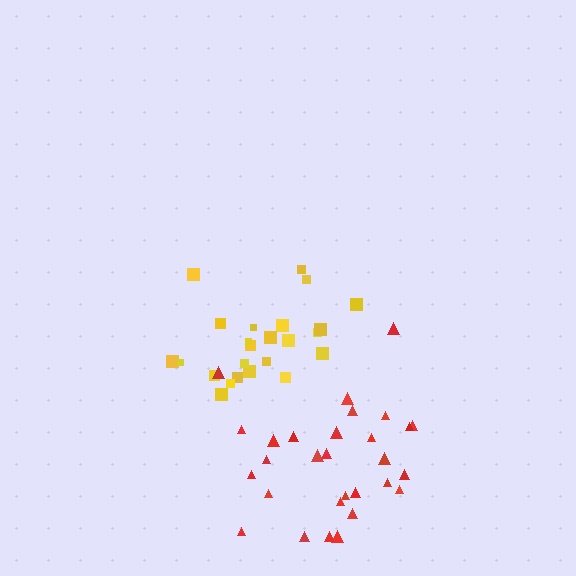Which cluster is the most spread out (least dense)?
Red.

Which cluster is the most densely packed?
Yellow.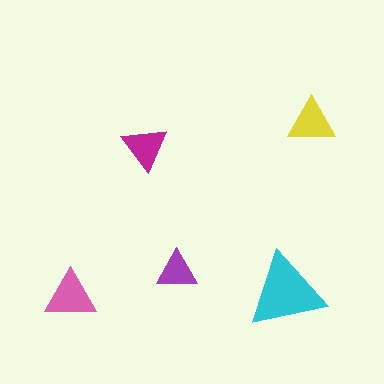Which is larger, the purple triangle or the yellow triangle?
The yellow one.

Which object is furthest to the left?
The pink triangle is leftmost.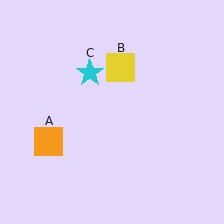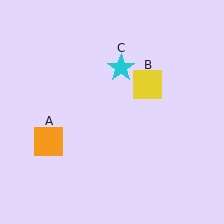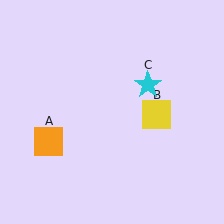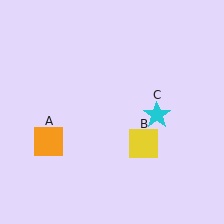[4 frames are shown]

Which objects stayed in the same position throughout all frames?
Orange square (object A) remained stationary.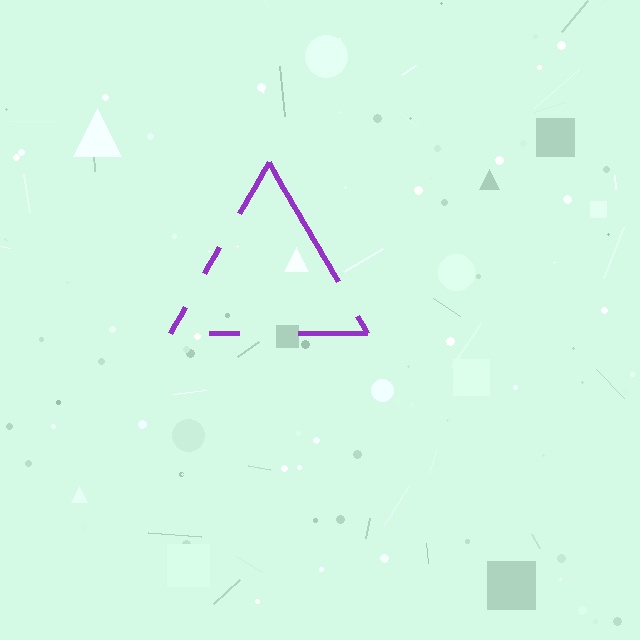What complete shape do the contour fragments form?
The contour fragments form a triangle.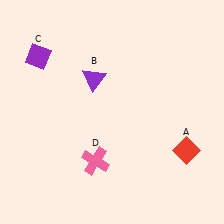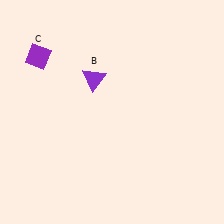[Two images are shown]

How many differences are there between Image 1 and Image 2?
There are 2 differences between the two images.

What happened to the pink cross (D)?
The pink cross (D) was removed in Image 2. It was in the bottom-left area of Image 1.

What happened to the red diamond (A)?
The red diamond (A) was removed in Image 2. It was in the bottom-right area of Image 1.